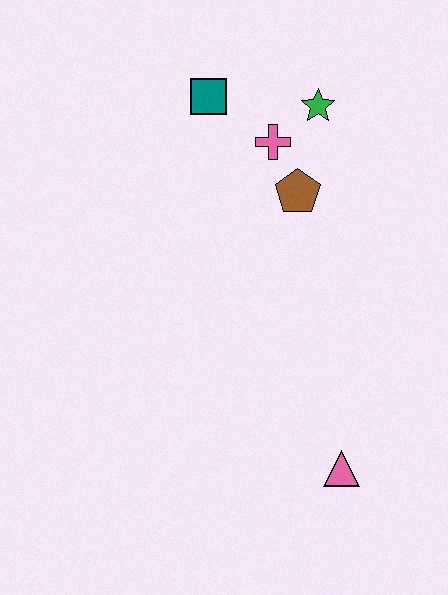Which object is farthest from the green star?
The pink triangle is farthest from the green star.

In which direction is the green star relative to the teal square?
The green star is to the right of the teal square.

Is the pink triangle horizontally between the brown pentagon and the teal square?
No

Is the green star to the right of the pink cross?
Yes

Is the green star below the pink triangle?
No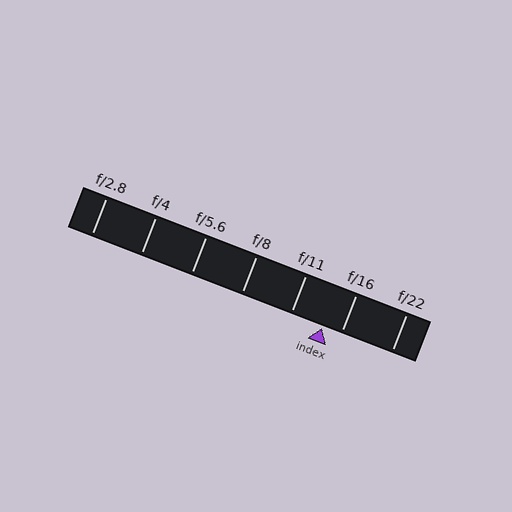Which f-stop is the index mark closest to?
The index mark is closest to f/16.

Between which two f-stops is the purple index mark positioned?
The index mark is between f/11 and f/16.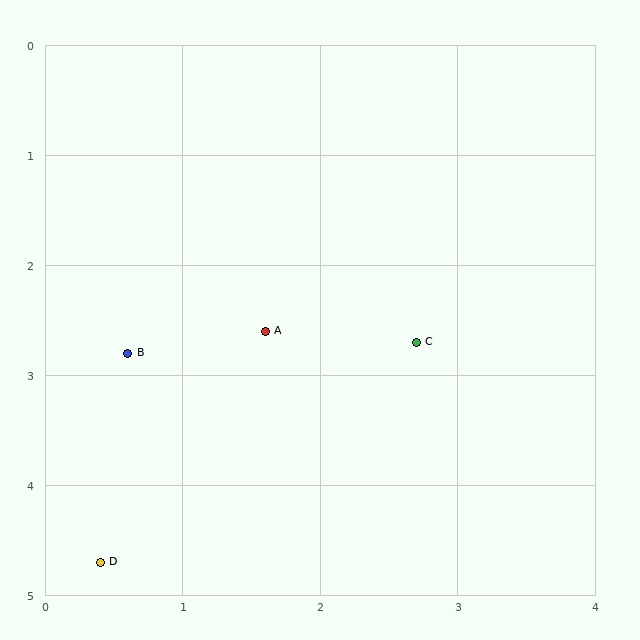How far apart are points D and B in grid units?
Points D and B are about 1.9 grid units apart.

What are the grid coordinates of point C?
Point C is at approximately (2.7, 2.7).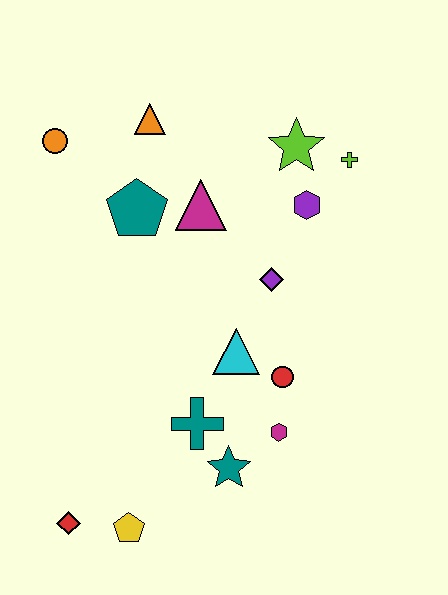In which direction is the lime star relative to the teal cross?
The lime star is above the teal cross.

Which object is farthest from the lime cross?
The red diamond is farthest from the lime cross.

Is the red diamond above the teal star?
No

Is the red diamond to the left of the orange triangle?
Yes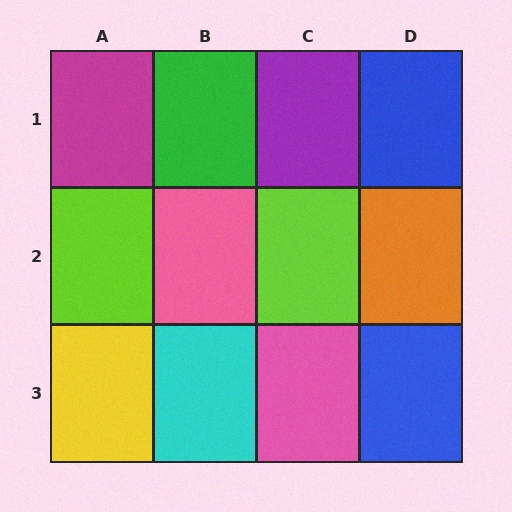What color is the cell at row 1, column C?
Purple.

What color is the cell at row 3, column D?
Blue.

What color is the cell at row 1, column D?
Blue.